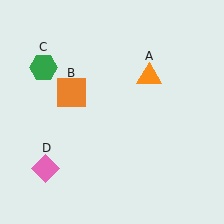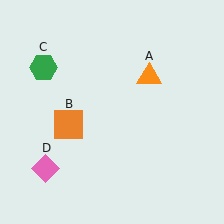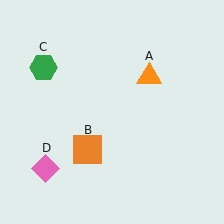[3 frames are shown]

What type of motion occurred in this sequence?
The orange square (object B) rotated counterclockwise around the center of the scene.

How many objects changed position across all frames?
1 object changed position: orange square (object B).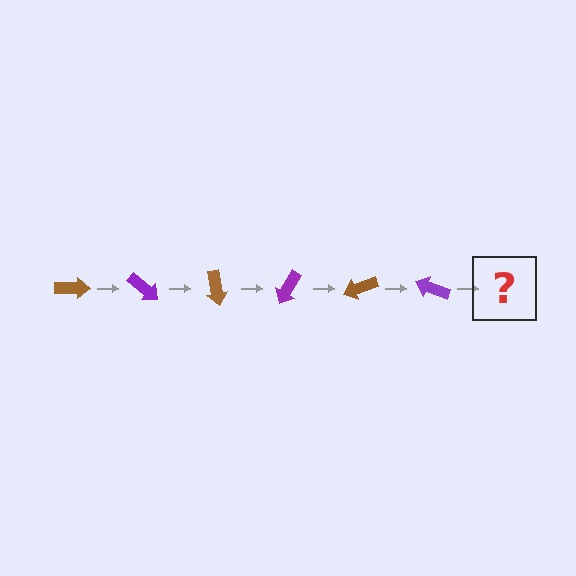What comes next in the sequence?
The next element should be a brown arrow, rotated 240 degrees from the start.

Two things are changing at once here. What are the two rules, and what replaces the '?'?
The two rules are that it rotates 40 degrees each step and the color cycles through brown and purple. The '?' should be a brown arrow, rotated 240 degrees from the start.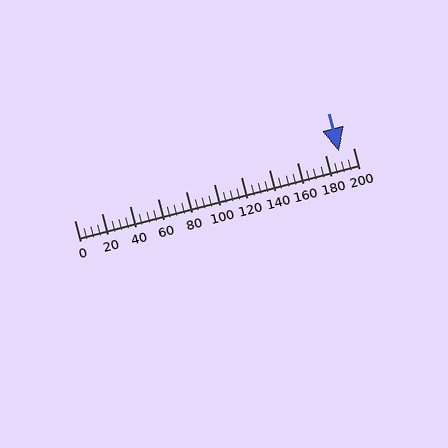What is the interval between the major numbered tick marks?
The major tick marks are spaced 20 units apart.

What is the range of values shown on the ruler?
The ruler shows values from 0 to 200.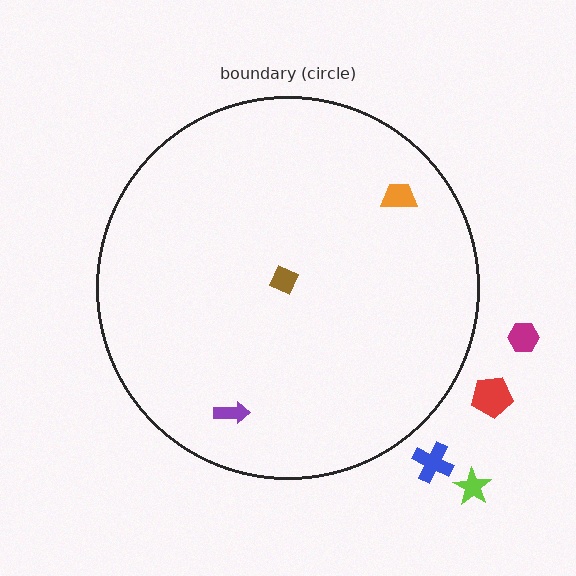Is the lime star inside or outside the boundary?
Outside.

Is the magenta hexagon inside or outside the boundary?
Outside.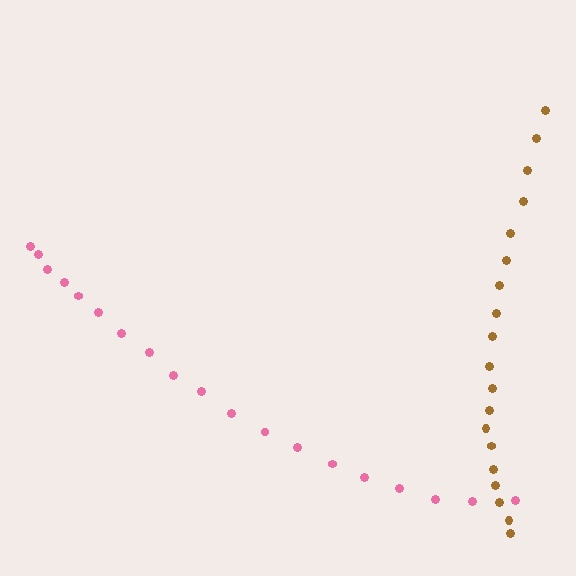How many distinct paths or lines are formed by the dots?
There are 2 distinct paths.